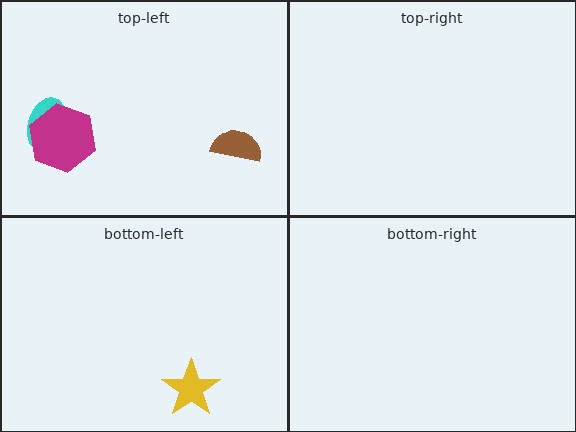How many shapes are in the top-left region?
3.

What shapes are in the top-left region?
The brown semicircle, the cyan ellipse, the magenta hexagon.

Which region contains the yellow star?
The bottom-left region.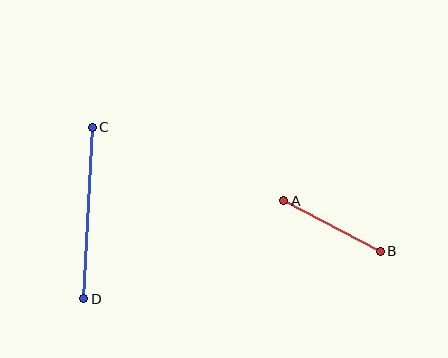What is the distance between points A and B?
The distance is approximately 109 pixels.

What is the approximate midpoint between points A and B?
The midpoint is at approximately (332, 226) pixels.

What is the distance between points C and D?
The distance is approximately 171 pixels.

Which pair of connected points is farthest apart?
Points C and D are farthest apart.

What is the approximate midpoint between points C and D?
The midpoint is at approximately (88, 213) pixels.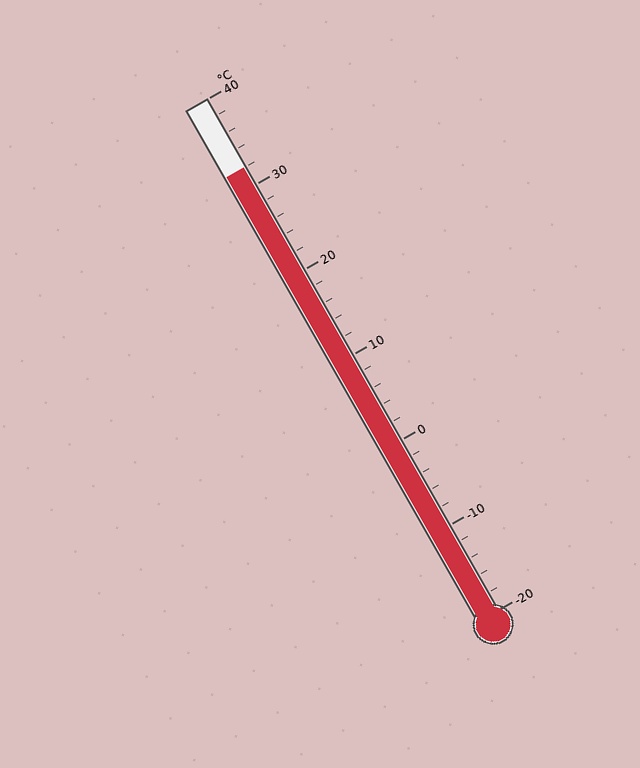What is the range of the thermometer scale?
The thermometer scale ranges from -20°C to 40°C.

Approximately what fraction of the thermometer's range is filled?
The thermometer is filled to approximately 85% of its range.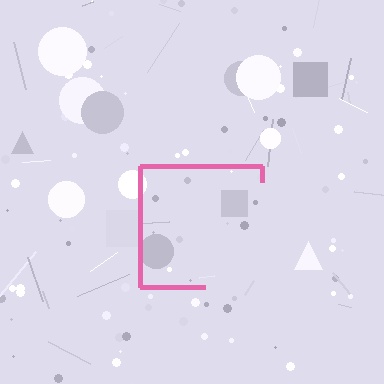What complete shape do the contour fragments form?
The contour fragments form a square.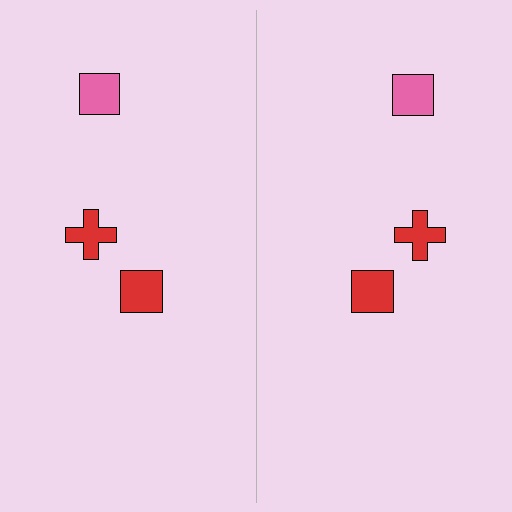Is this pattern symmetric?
Yes, this pattern has bilateral (reflection) symmetry.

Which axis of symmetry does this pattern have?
The pattern has a vertical axis of symmetry running through the center of the image.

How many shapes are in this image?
There are 6 shapes in this image.